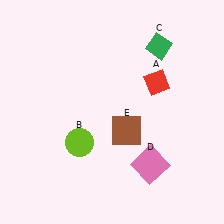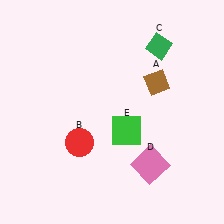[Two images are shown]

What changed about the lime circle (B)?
In Image 1, B is lime. In Image 2, it changed to red.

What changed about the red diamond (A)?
In Image 1, A is red. In Image 2, it changed to brown.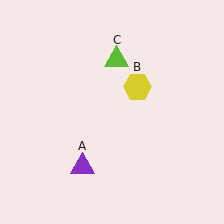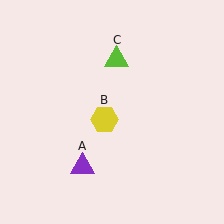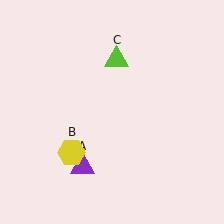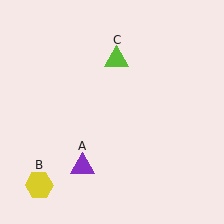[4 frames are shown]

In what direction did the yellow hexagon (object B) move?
The yellow hexagon (object B) moved down and to the left.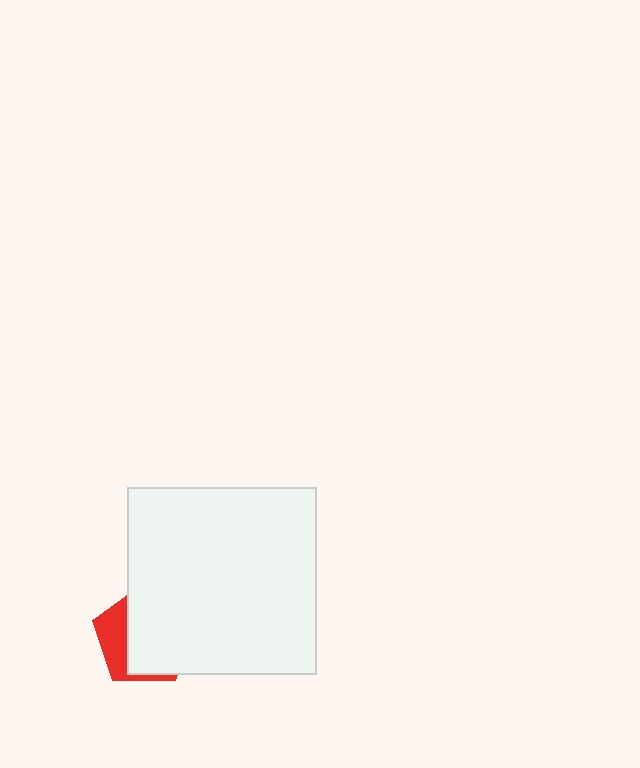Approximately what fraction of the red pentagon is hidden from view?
Roughly 68% of the red pentagon is hidden behind the white rectangle.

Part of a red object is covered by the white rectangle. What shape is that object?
It is a pentagon.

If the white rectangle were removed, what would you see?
You would see the complete red pentagon.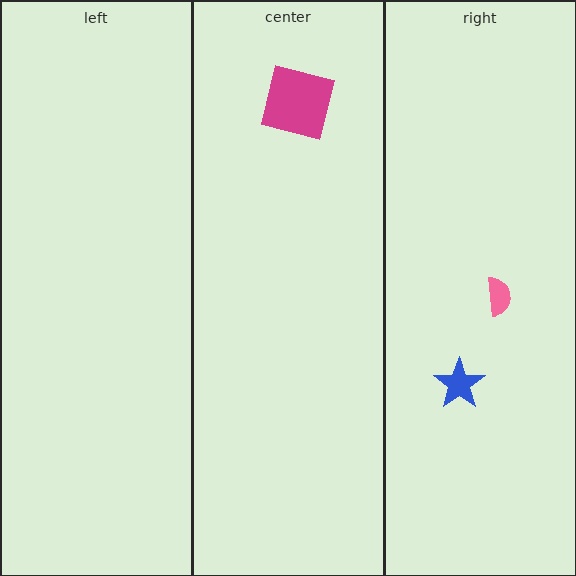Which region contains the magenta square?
The center region.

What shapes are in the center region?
The magenta square.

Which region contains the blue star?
The right region.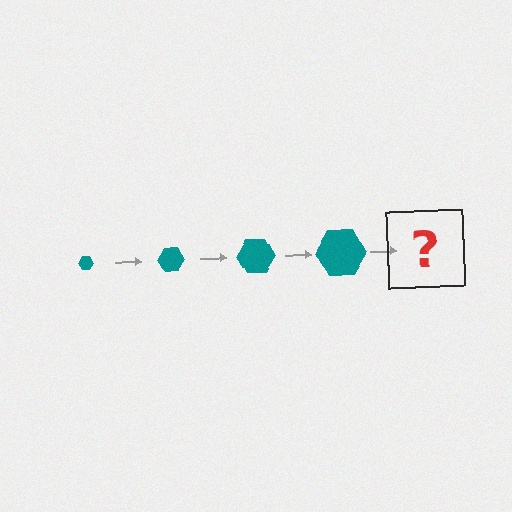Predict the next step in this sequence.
The next step is a teal hexagon, larger than the previous one.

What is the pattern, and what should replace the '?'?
The pattern is that the hexagon gets progressively larger each step. The '?' should be a teal hexagon, larger than the previous one.